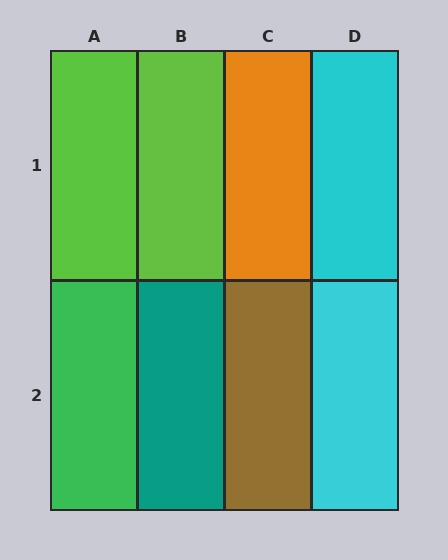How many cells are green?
1 cell is green.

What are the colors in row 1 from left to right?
Lime, lime, orange, cyan.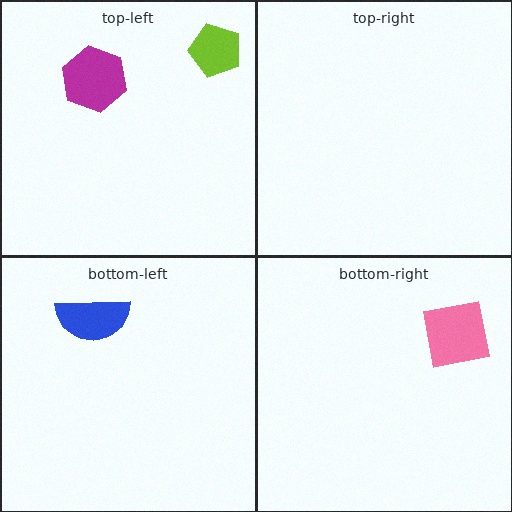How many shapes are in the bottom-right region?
1.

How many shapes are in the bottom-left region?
1.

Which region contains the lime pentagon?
The top-left region.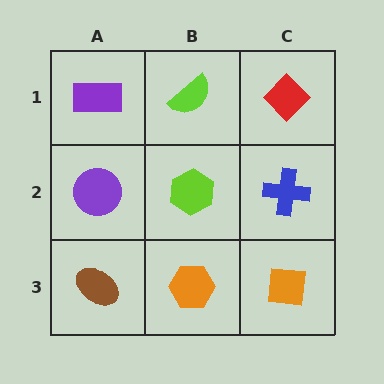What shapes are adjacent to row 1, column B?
A lime hexagon (row 2, column B), a purple rectangle (row 1, column A), a red diamond (row 1, column C).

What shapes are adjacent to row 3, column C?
A blue cross (row 2, column C), an orange hexagon (row 3, column B).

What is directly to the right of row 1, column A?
A lime semicircle.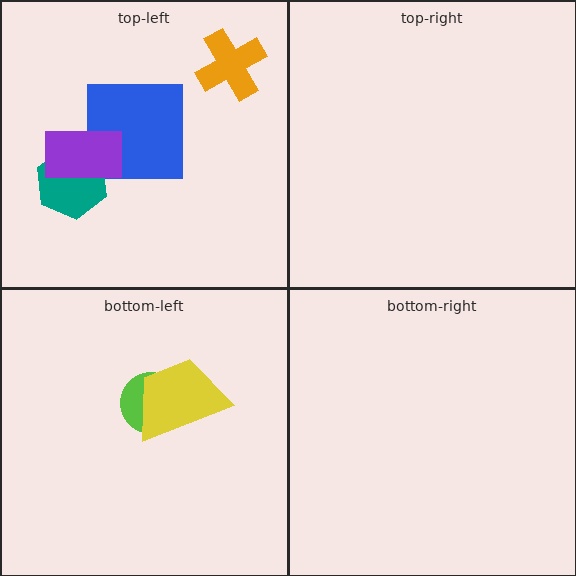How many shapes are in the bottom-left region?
2.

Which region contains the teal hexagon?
The top-left region.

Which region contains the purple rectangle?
The top-left region.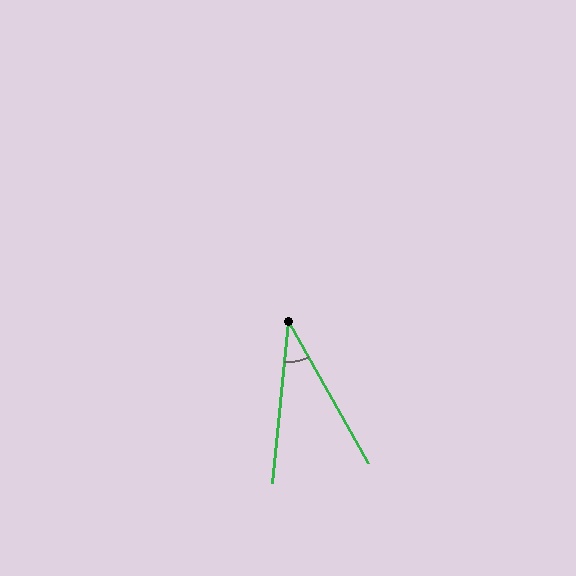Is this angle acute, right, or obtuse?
It is acute.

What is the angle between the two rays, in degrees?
Approximately 35 degrees.